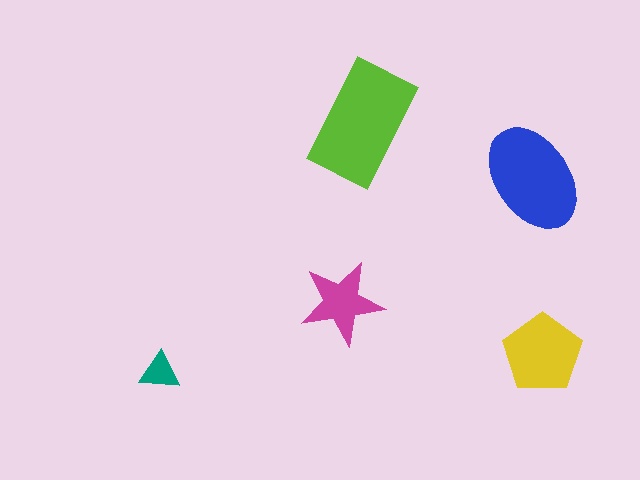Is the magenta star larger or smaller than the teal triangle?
Larger.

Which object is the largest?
The lime rectangle.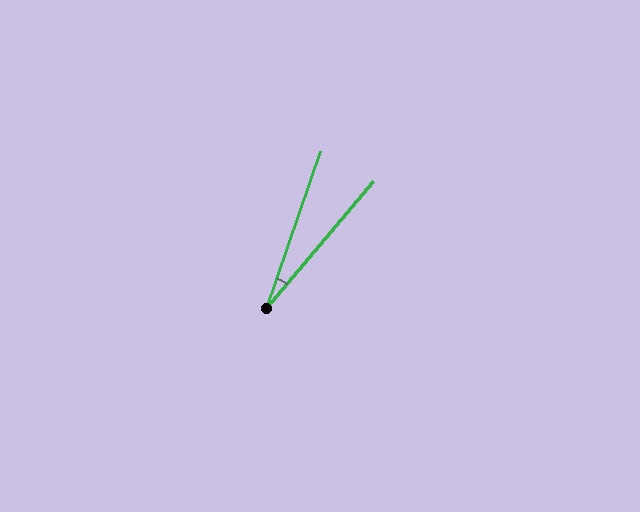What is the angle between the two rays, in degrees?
Approximately 21 degrees.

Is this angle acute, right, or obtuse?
It is acute.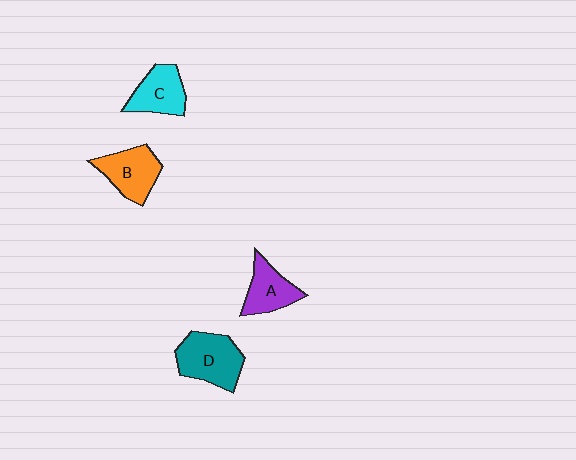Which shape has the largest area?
Shape D (teal).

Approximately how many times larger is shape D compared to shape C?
Approximately 1.3 times.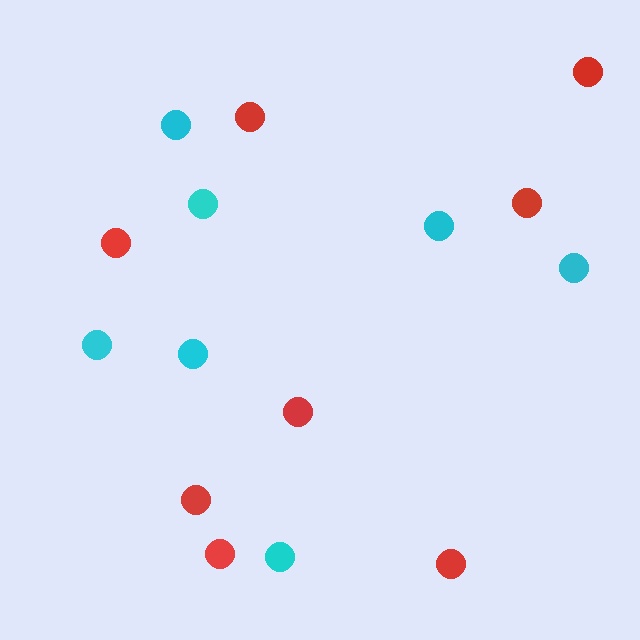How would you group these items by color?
There are 2 groups: one group of red circles (8) and one group of cyan circles (7).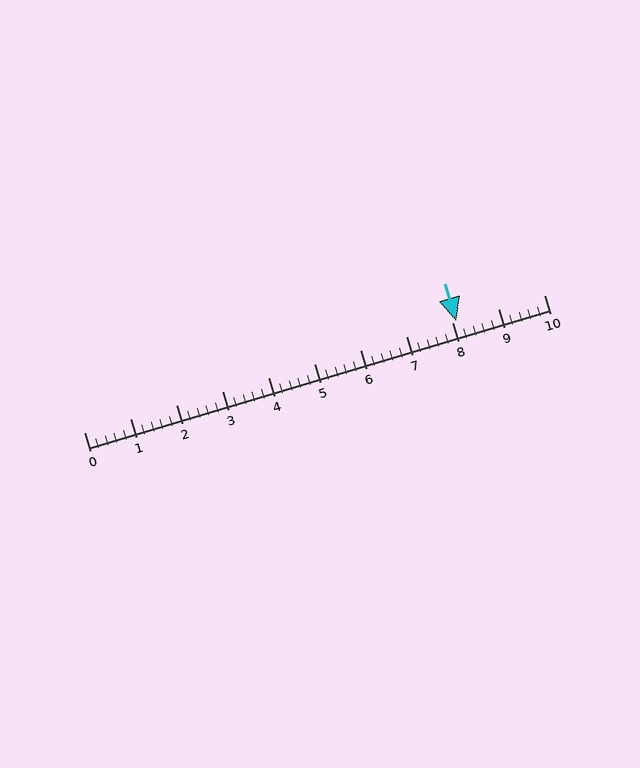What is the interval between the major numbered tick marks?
The major tick marks are spaced 1 units apart.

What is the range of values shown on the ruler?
The ruler shows values from 0 to 10.